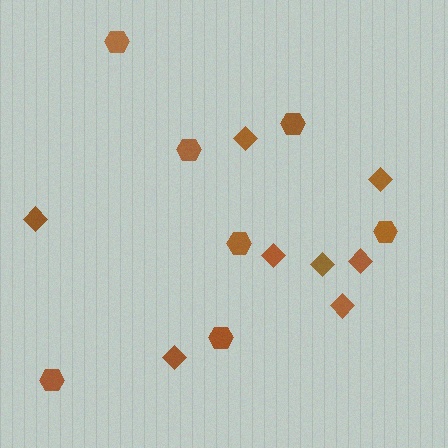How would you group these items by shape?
There are 2 groups: one group of hexagons (7) and one group of diamonds (8).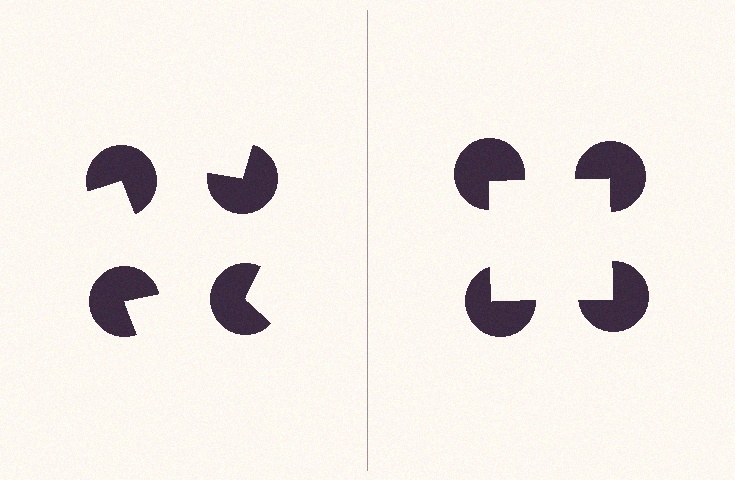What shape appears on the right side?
An illusory square.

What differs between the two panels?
The pac-man discs are positioned identically on both sides; only the wedge orientations differ. On the right they align to a square; on the left they are misaligned.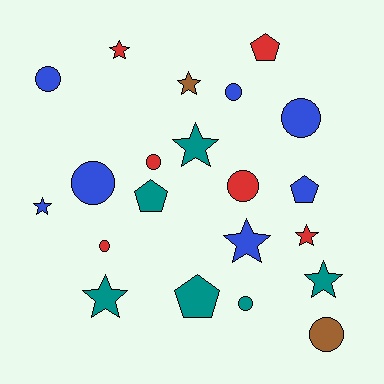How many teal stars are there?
There are 3 teal stars.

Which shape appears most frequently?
Circle, with 9 objects.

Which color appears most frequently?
Blue, with 7 objects.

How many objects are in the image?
There are 21 objects.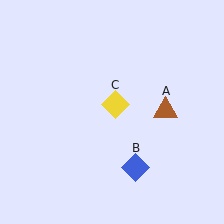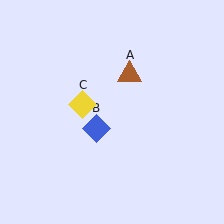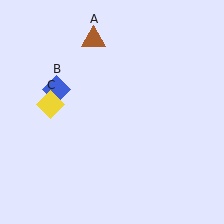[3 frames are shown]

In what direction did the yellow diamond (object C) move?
The yellow diamond (object C) moved left.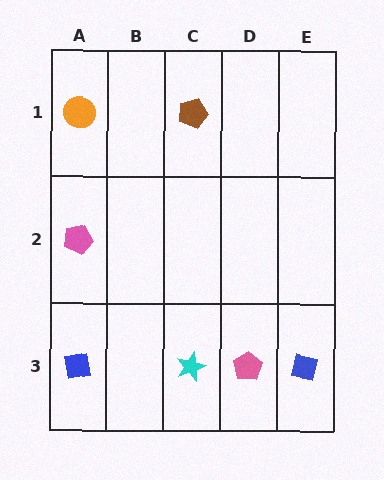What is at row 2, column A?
A pink pentagon.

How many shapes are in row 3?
4 shapes.